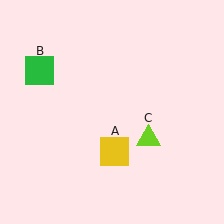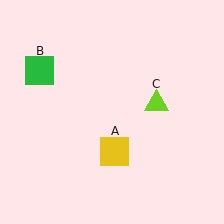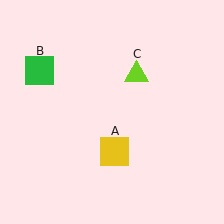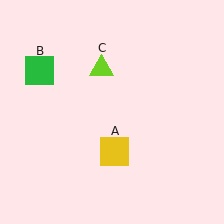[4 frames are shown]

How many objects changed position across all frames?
1 object changed position: lime triangle (object C).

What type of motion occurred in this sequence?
The lime triangle (object C) rotated counterclockwise around the center of the scene.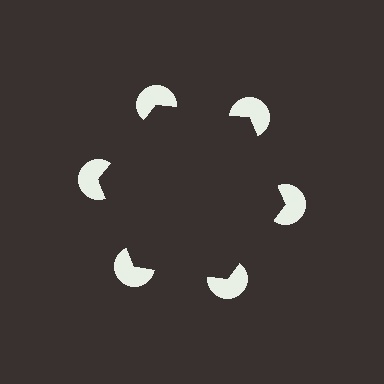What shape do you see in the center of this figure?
An illusory hexagon — its edges are inferred from the aligned wedge cuts in the pac-man discs, not physically drawn.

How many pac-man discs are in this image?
There are 6 — one at each vertex of the illusory hexagon.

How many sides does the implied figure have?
6 sides.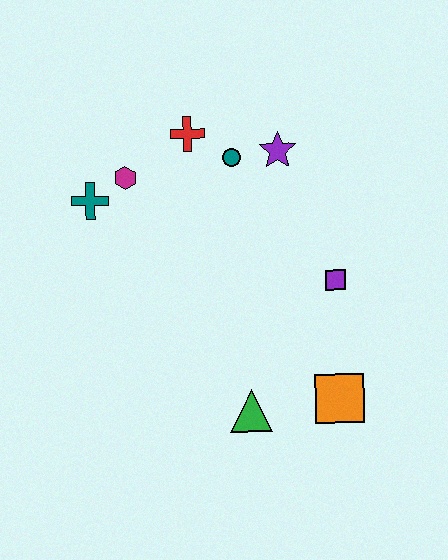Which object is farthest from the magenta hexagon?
The orange square is farthest from the magenta hexagon.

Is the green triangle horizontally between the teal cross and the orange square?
Yes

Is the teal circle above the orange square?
Yes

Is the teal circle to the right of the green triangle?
No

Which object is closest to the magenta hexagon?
The teal cross is closest to the magenta hexagon.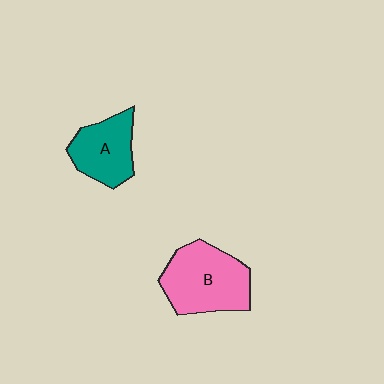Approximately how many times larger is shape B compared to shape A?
Approximately 1.4 times.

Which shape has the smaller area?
Shape A (teal).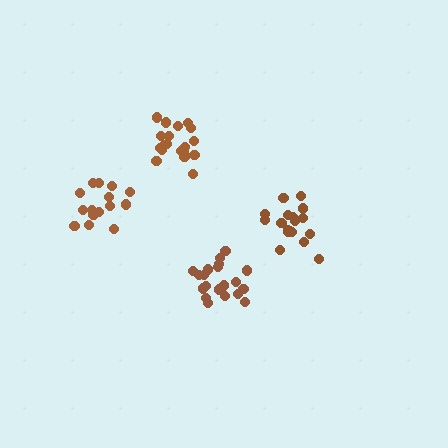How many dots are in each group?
Group 1: 18 dots, Group 2: 20 dots, Group 3: 19 dots, Group 4: 15 dots (72 total).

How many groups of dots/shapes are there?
There are 4 groups.